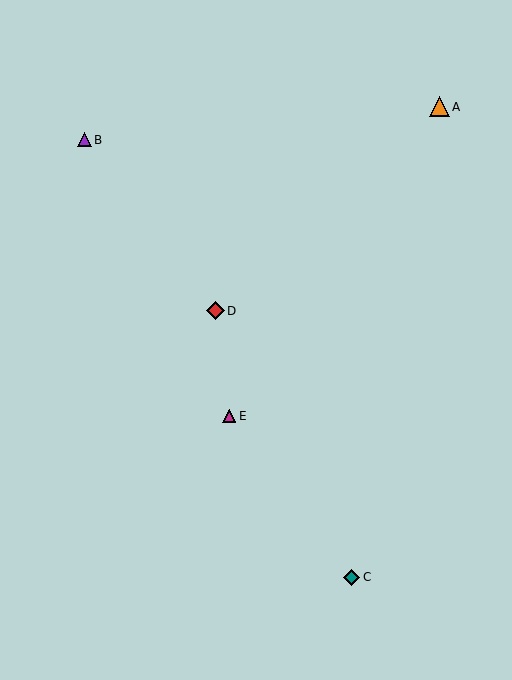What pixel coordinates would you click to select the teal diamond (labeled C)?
Click at (352, 577) to select the teal diamond C.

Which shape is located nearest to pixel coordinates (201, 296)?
The red diamond (labeled D) at (215, 311) is nearest to that location.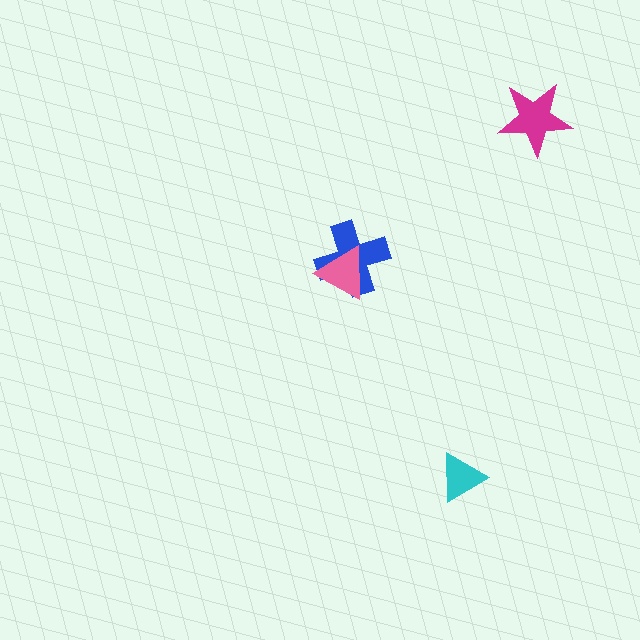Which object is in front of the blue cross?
The pink triangle is in front of the blue cross.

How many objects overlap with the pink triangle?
1 object overlaps with the pink triangle.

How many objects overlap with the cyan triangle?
0 objects overlap with the cyan triangle.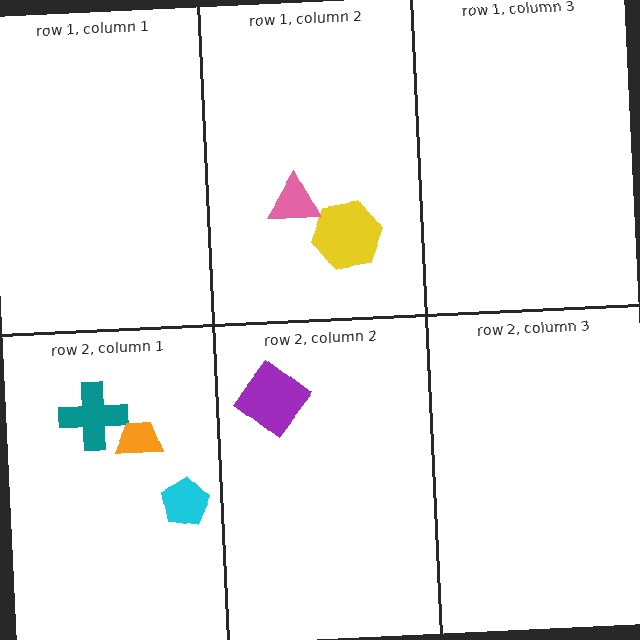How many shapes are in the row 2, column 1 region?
3.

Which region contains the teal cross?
The row 2, column 1 region.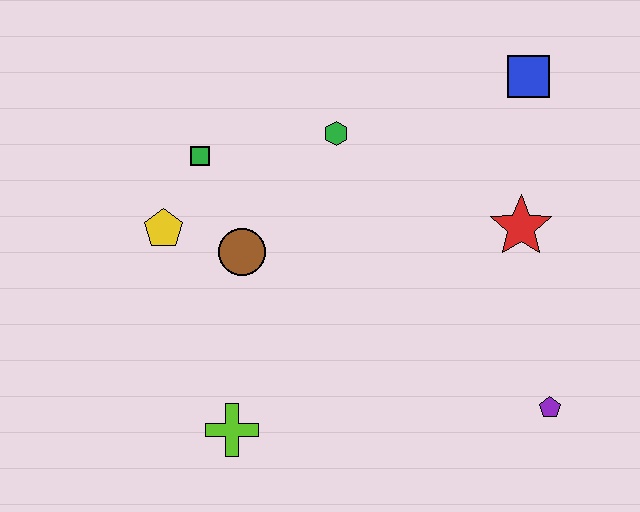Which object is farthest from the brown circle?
The purple pentagon is farthest from the brown circle.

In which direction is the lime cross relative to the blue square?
The lime cross is below the blue square.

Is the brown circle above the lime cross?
Yes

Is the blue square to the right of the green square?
Yes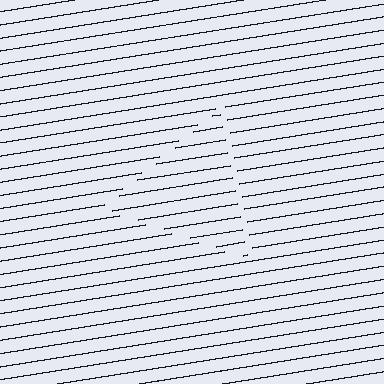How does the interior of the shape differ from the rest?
The interior of the shape contains the same grating, shifted by half a period — the contour is defined by the phase discontinuity where line-ends from the inner and outer gratings abut.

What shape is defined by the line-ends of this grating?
An illusory triangle. The interior of the shape contains the same grating, shifted by half a period — the contour is defined by the phase discontinuity where line-ends from the inner and outer gratings abut.